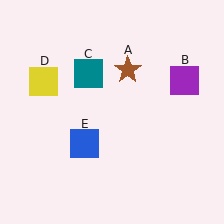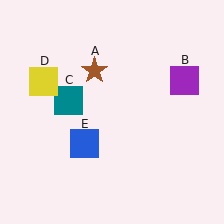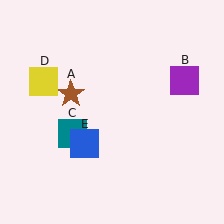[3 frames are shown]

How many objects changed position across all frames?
2 objects changed position: brown star (object A), teal square (object C).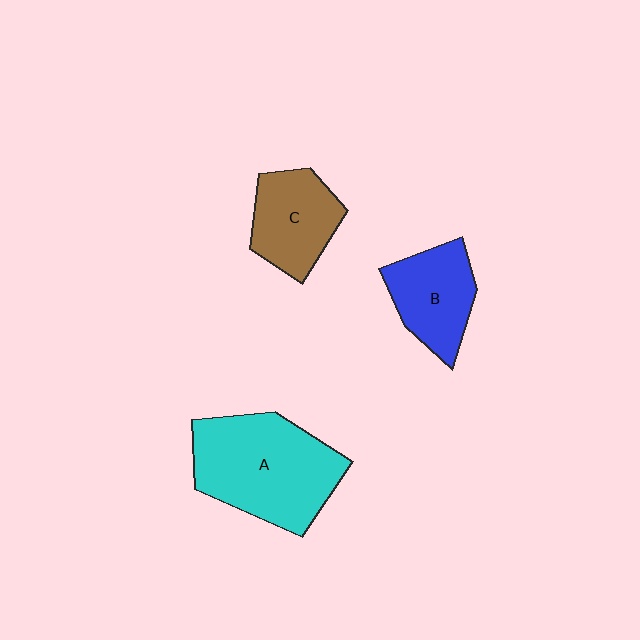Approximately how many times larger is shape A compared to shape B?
Approximately 1.8 times.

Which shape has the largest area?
Shape A (cyan).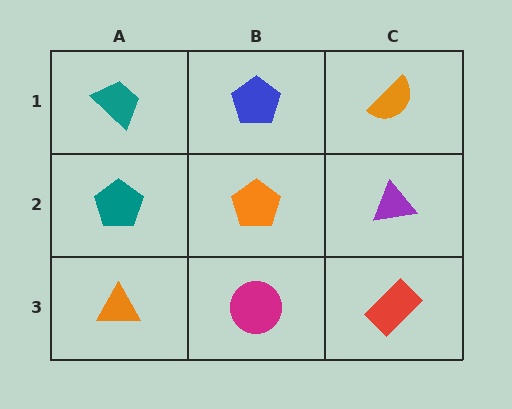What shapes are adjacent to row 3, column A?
A teal pentagon (row 2, column A), a magenta circle (row 3, column B).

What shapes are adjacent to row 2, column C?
An orange semicircle (row 1, column C), a red rectangle (row 3, column C), an orange pentagon (row 2, column B).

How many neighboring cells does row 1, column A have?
2.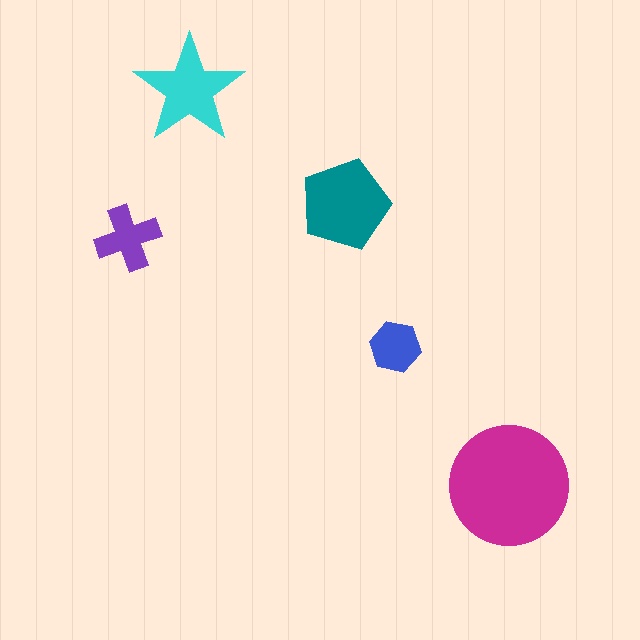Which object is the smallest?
The blue hexagon.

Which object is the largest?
The magenta circle.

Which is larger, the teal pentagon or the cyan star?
The teal pentagon.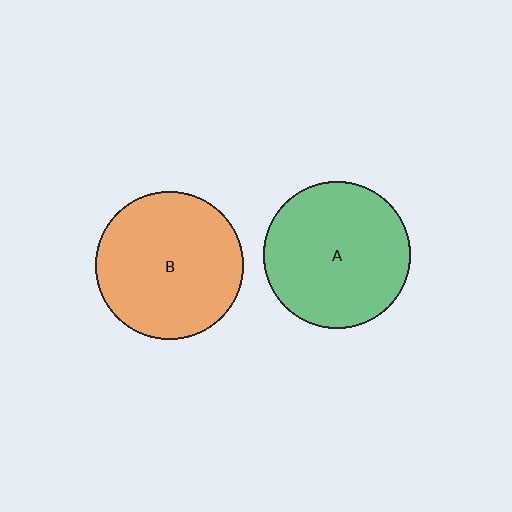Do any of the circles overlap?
No, none of the circles overlap.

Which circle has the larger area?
Circle B (orange).